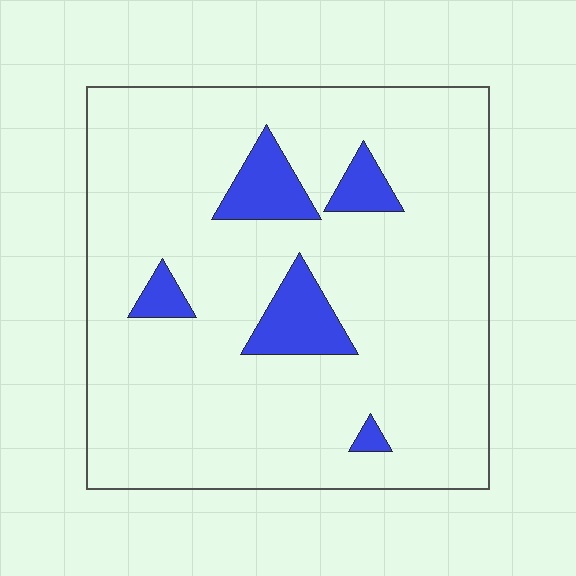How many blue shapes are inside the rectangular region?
5.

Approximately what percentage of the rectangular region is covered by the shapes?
Approximately 10%.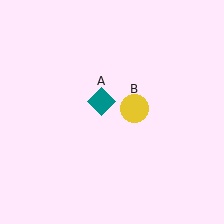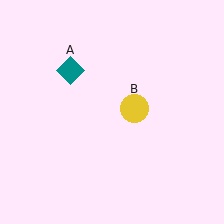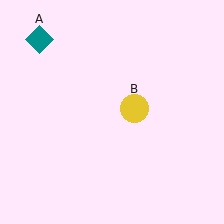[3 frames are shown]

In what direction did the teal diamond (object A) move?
The teal diamond (object A) moved up and to the left.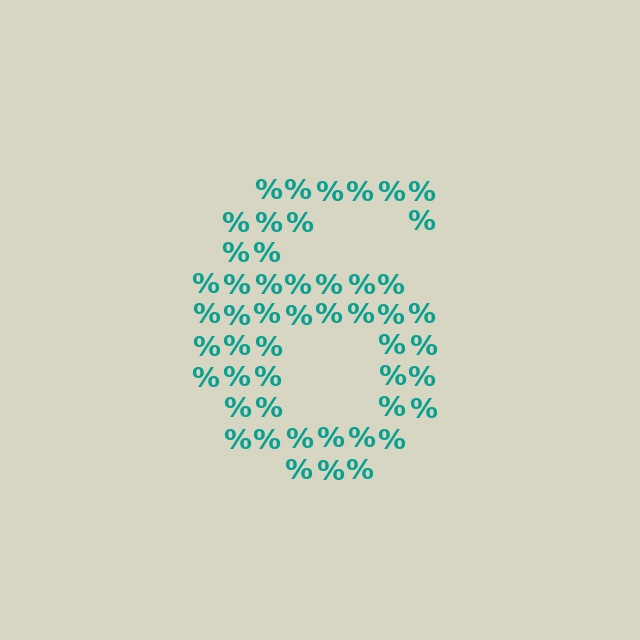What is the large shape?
The large shape is the digit 6.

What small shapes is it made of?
It is made of small percent signs.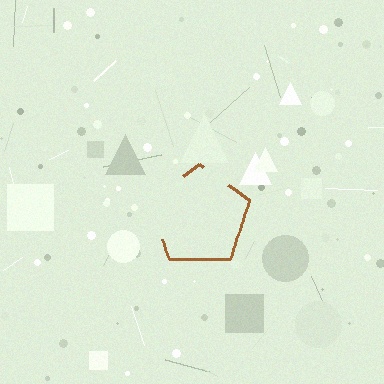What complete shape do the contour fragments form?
The contour fragments form a pentagon.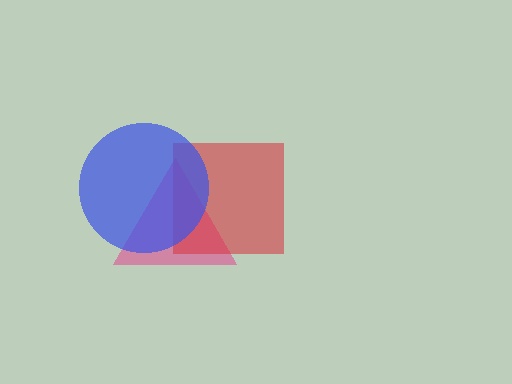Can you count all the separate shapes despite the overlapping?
Yes, there are 3 separate shapes.